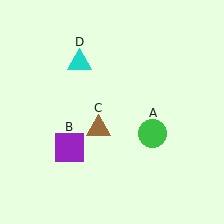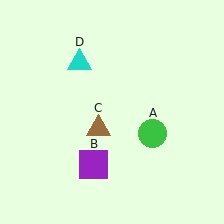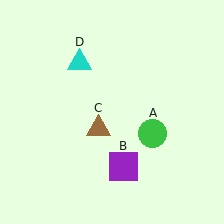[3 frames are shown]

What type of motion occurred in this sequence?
The purple square (object B) rotated counterclockwise around the center of the scene.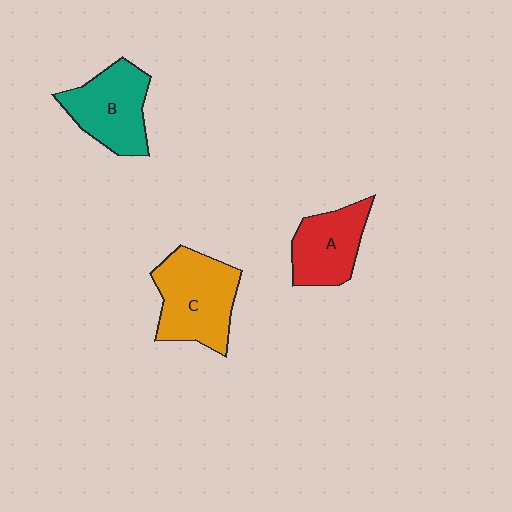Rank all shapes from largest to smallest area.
From largest to smallest: C (orange), B (teal), A (red).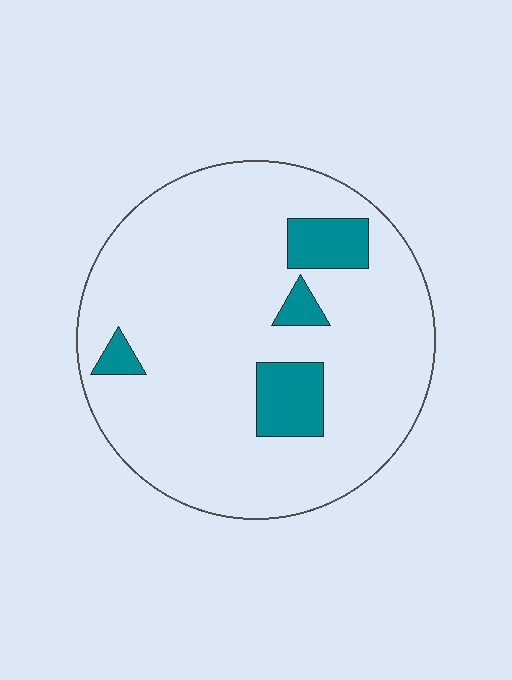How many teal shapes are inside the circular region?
4.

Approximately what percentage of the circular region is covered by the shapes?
Approximately 10%.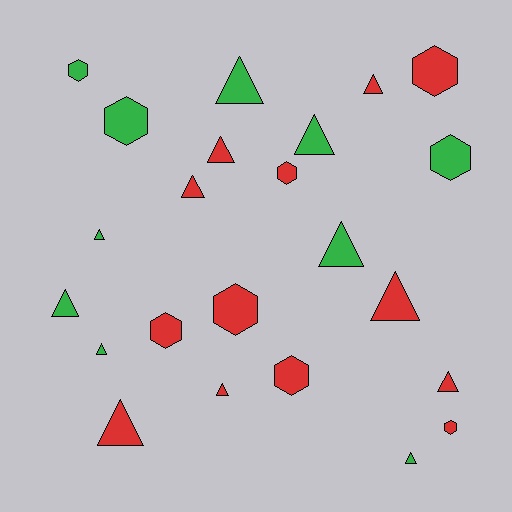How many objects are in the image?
There are 23 objects.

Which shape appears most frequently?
Triangle, with 14 objects.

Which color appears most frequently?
Red, with 13 objects.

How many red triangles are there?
There are 7 red triangles.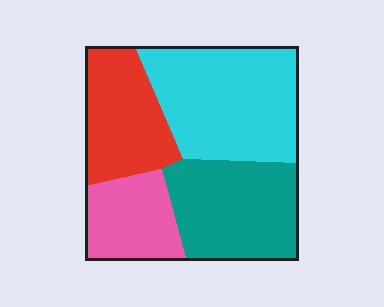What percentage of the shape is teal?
Teal covers 27% of the shape.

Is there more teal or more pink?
Teal.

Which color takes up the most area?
Cyan, at roughly 35%.